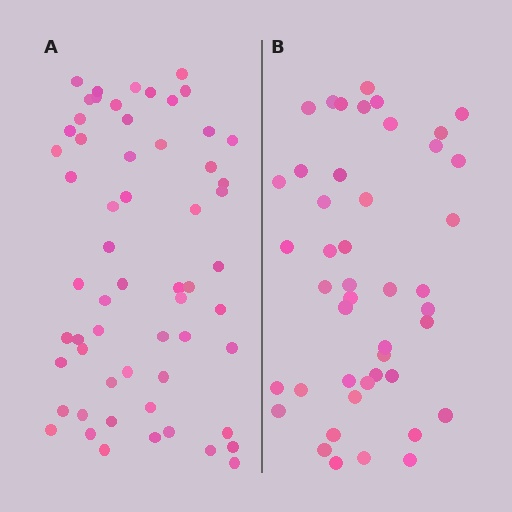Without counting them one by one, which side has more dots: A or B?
Region A (the left region) has more dots.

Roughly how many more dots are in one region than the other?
Region A has approximately 15 more dots than region B.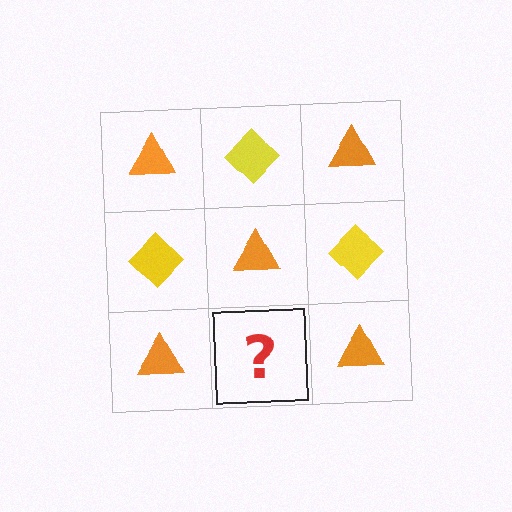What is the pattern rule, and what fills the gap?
The rule is that it alternates orange triangle and yellow diamond in a checkerboard pattern. The gap should be filled with a yellow diamond.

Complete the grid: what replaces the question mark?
The question mark should be replaced with a yellow diamond.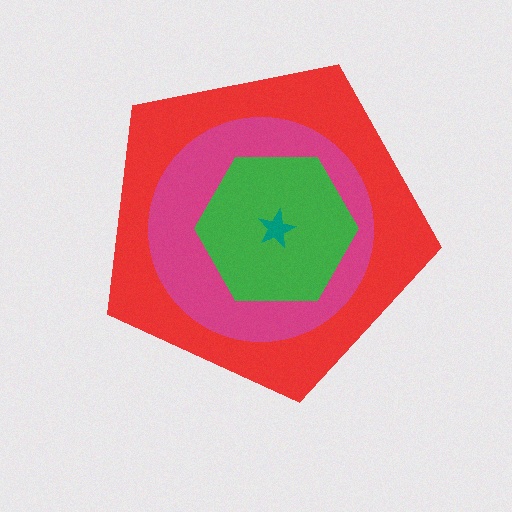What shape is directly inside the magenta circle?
The green hexagon.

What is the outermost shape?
The red pentagon.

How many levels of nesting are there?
4.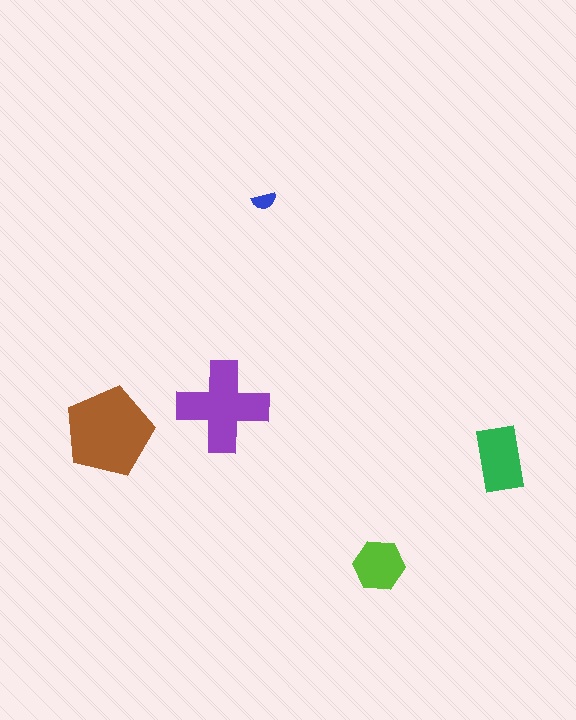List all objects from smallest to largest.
The blue semicircle, the lime hexagon, the green rectangle, the purple cross, the brown pentagon.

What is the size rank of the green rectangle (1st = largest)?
3rd.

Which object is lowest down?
The lime hexagon is bottommost.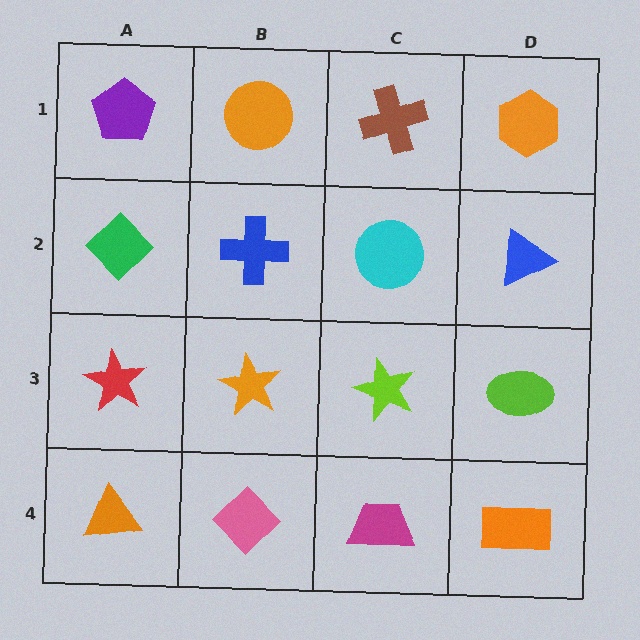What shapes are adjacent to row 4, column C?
A lime star (row 3, column C), a pink diamond (row 4, column B), an orange rectangle (row 4, column D).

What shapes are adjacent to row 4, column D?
A lime ellipse (row 3, column D), a magenta trapezoid (row 4, column C).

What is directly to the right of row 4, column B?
A magenta trapezoid.